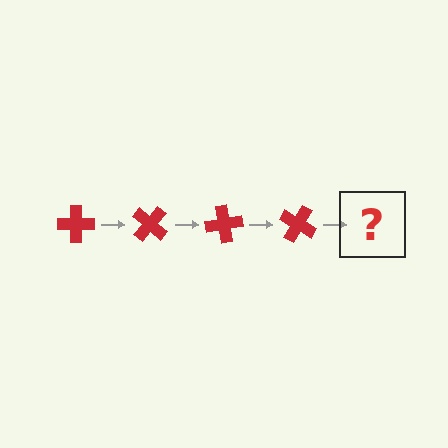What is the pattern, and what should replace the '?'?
The pattern is that the cross rotates 40 degrees each step. The '?' should be a red cross rotated 160 degrees.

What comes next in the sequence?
The next element should be a red cross rotated 160 degrees.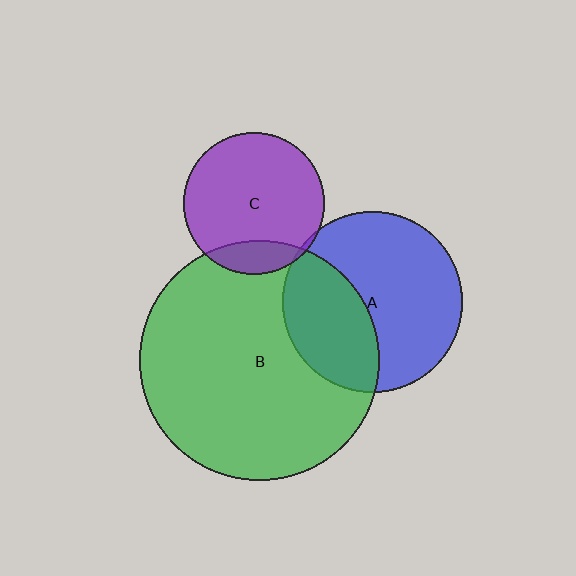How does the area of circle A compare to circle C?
Approximately 1.6 times.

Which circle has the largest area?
Circle B (green).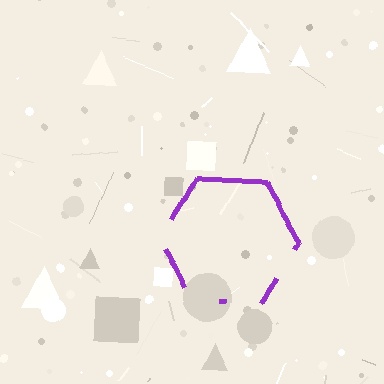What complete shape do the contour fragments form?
The contour fragments form a hexagon.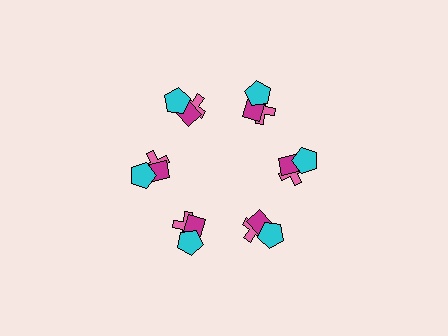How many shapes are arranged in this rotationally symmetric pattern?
There are 18 shapes, arranged in 6 groups of 3.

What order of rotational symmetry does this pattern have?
This pattern has 6-fold rotational symmetry.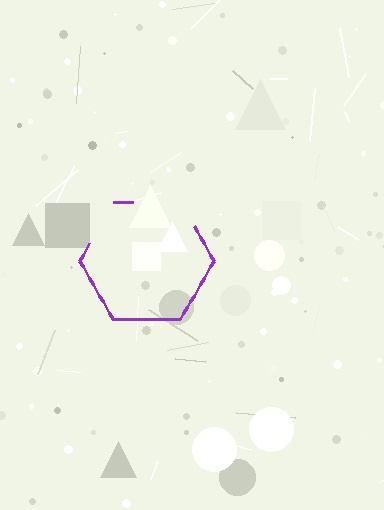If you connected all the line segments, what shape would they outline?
They would outline a hexagon.